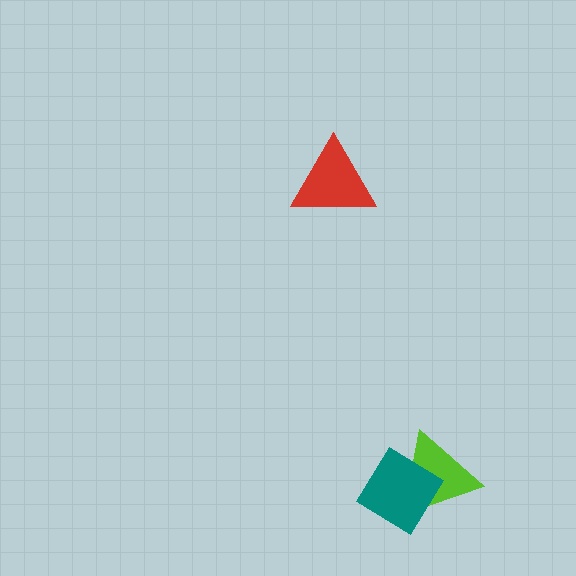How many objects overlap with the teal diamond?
1 object overlaps with the teal diamond.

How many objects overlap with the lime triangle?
1 object overlaps with the lime triangle.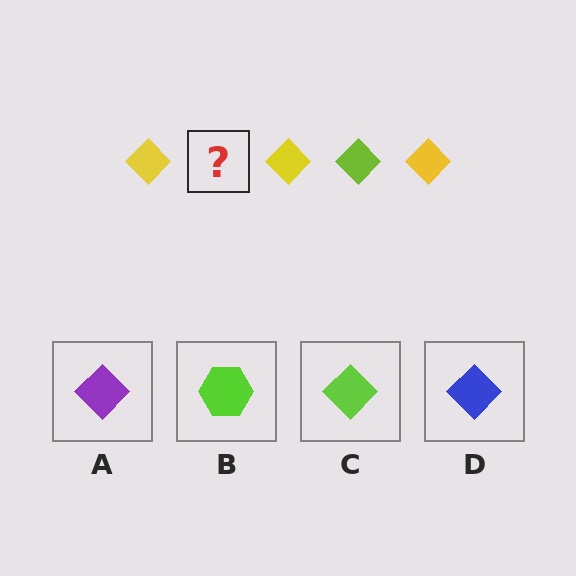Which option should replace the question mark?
Option C.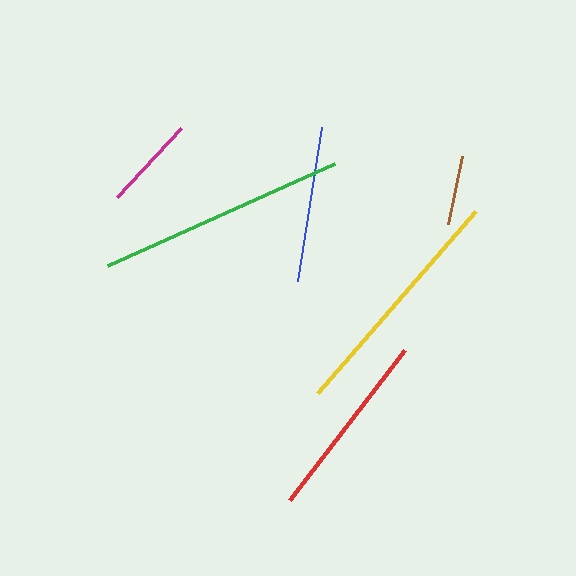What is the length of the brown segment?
The brown segment is approximately 69 pixels long.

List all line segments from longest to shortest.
From longest to shortest: green, yellow, red, blue, magenta, brown.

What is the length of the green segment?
The green segment is approximately 249 pixels long.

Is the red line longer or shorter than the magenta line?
The red line is longer than the magenta line.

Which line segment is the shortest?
The brown line is the shortest at approximately 69 pixels.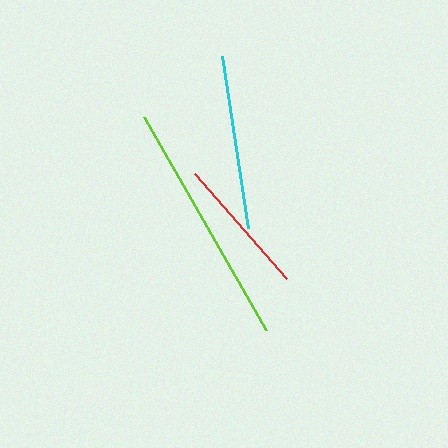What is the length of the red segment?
The red segment is approximately 140 pixels long.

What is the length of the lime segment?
The lime segment is approximately 245 pixels long.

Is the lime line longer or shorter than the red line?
The lime line is longer than the red line.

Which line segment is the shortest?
The red line is the shortest at approximately 140 pixels.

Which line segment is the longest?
The lime line is the longest at approximately 245 pixels.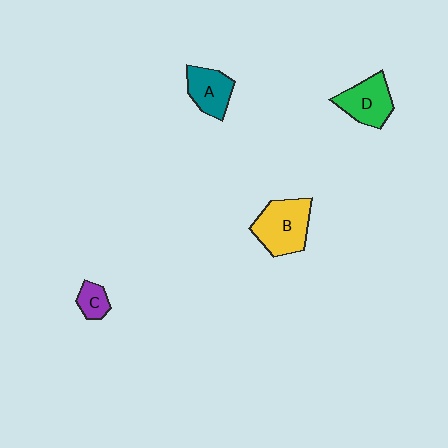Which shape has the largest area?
Shape B (yellow).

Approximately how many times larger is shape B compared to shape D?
Approximately 1.3 times.